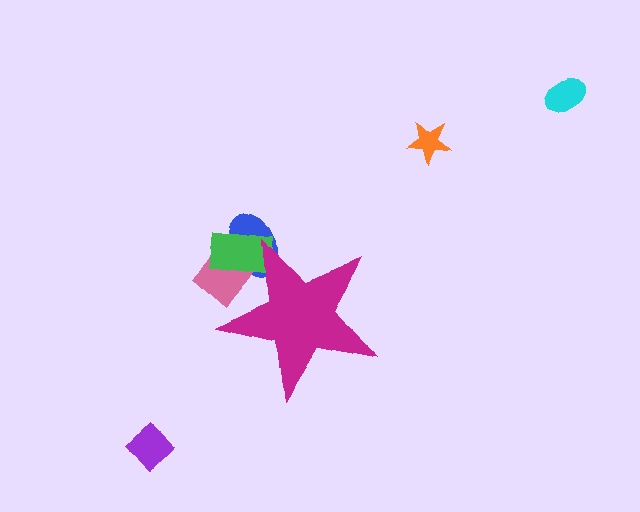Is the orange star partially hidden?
No, the orange star is fully visible.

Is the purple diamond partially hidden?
No, the purple diamond is fully visible.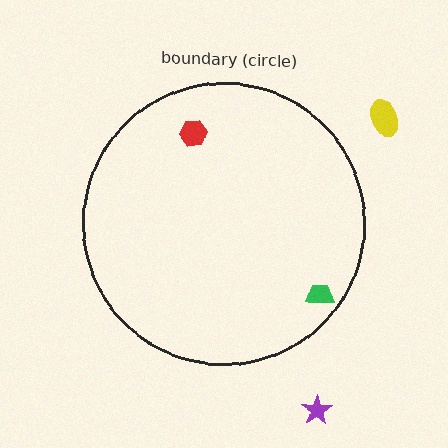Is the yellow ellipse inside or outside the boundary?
Outside.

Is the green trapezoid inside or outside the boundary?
Inside.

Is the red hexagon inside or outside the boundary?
Inside.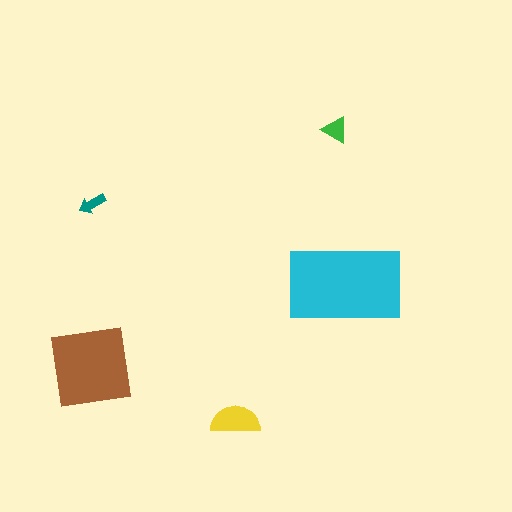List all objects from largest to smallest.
The cyan rectangle, the brown square, the yellow semicircle, the green triangle, the teal arrow.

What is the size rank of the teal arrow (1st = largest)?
5th.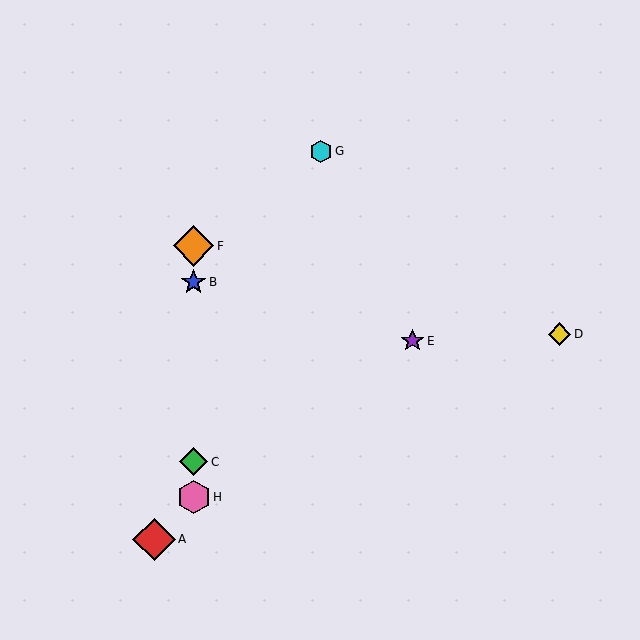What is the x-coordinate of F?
Object F is at x≈194.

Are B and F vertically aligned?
Yes, both are at x≈194.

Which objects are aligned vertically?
Objects B, C, F, H are aligned vertically.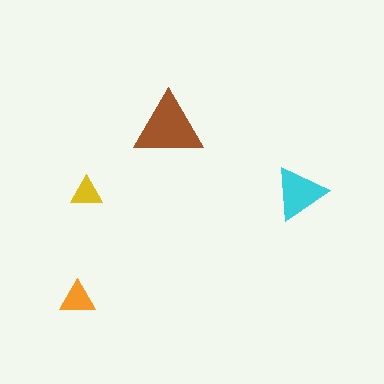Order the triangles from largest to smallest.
the brown one, the cyan one, the orange one, the yellow one.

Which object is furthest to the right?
The cyan triangle is rightmost.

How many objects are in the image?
There are 4 objects in the image.